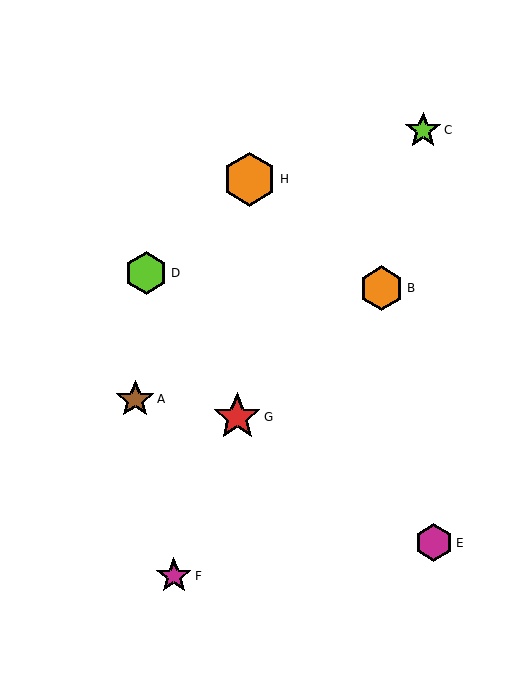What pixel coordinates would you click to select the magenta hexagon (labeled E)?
Click at (434, 543) to select the magenta hexagon E.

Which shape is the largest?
The orange hexagon (labeled H) is the largest.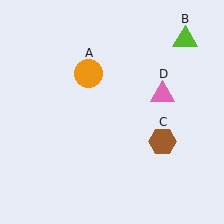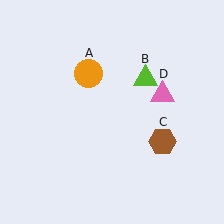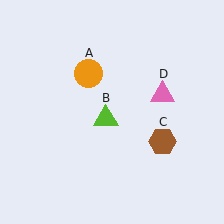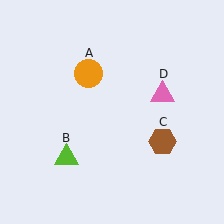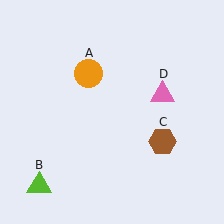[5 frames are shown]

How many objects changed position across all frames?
1 object changed position: lime triangle (object B).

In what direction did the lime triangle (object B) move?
The lime triangle (object B) moved down and to the left.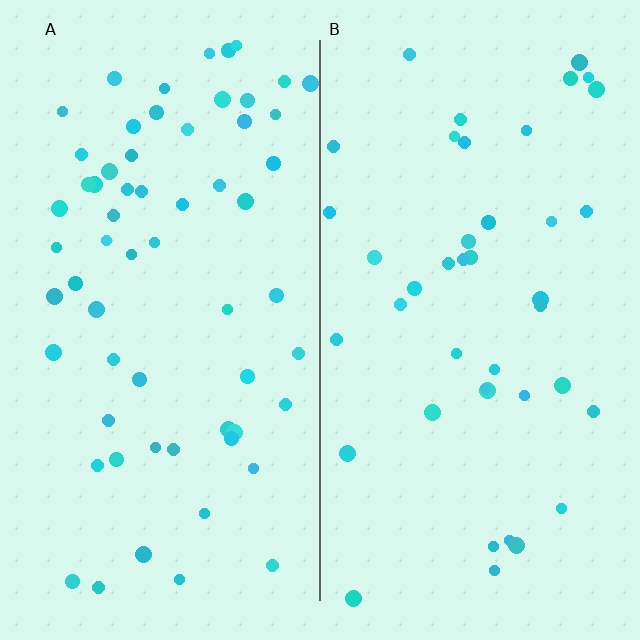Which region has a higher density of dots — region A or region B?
A (the left).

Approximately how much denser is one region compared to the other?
Approximately 1.5× — region A over region B.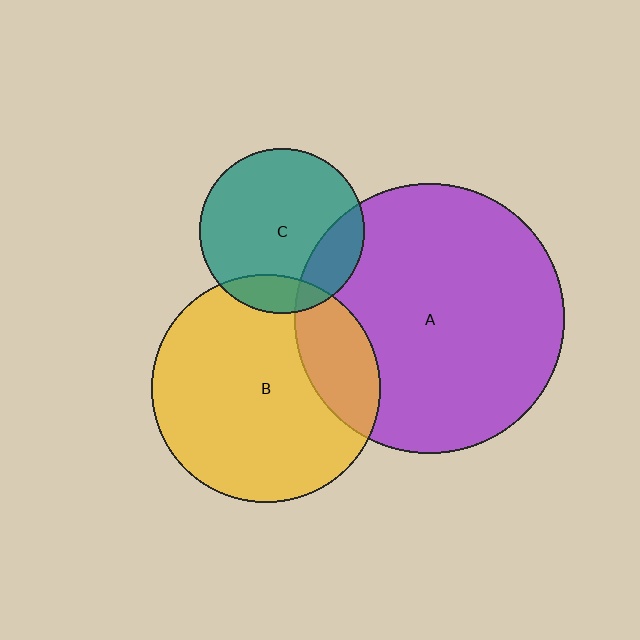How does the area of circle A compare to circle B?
Approximately 1.4 times.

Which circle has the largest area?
Circle A (purple).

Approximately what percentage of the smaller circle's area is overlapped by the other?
Approximately 15%.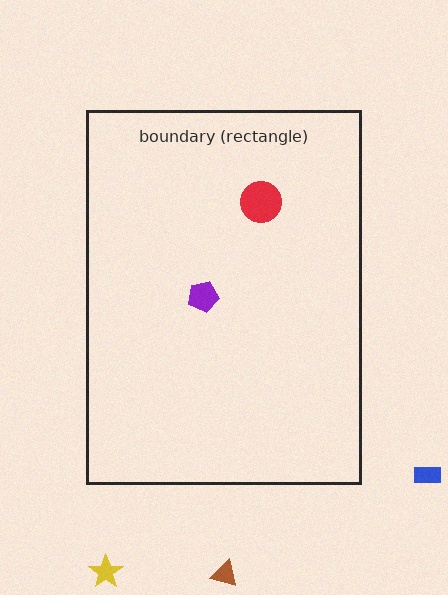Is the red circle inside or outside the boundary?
Inside.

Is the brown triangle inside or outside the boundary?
Outside.